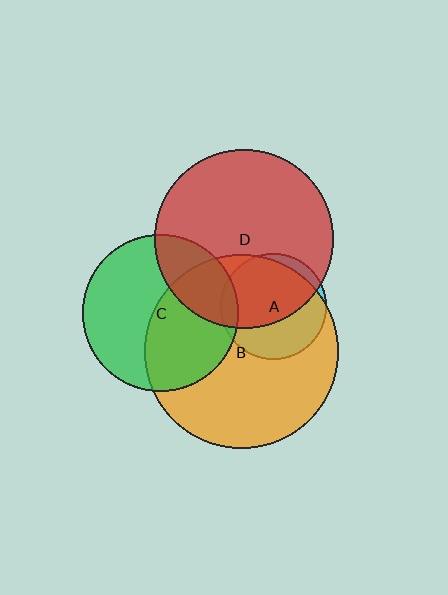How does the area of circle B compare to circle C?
Approximately 1.5 times.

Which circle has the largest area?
Circle B (orange).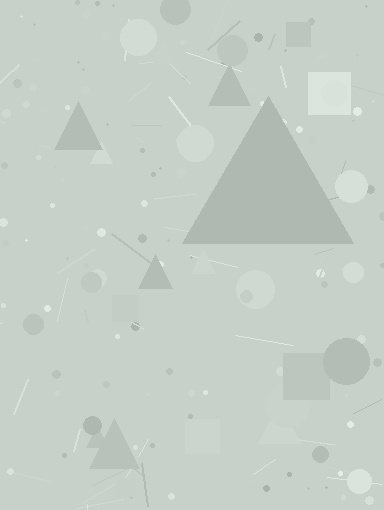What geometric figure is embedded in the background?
A triangle is embedded in the background.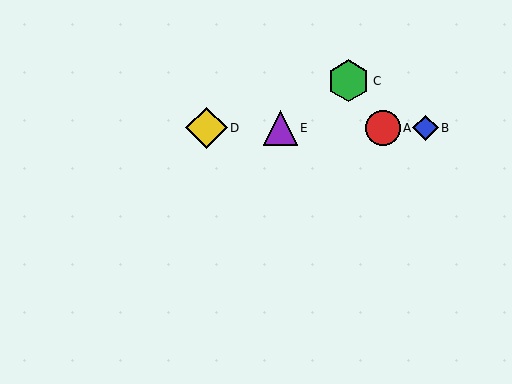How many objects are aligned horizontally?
4 objects (A, B, D, E) are aligned horizontally.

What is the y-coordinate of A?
Object A is at y≈128.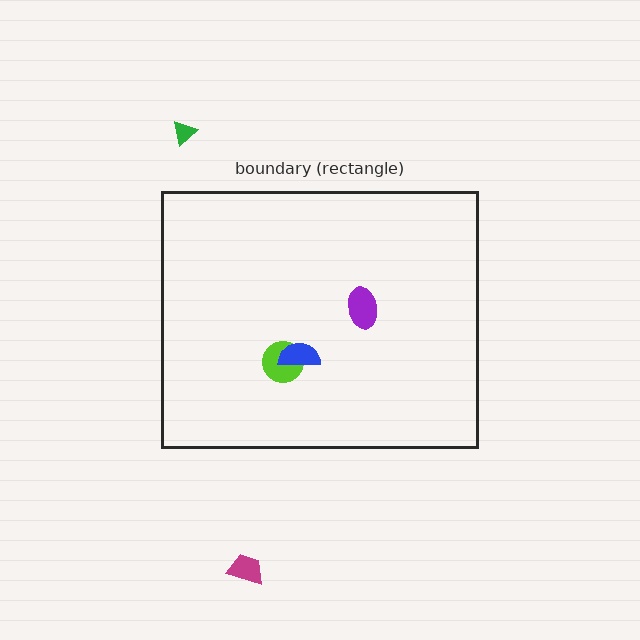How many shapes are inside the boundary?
3 inside, 2 outside.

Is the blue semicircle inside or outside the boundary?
Inside.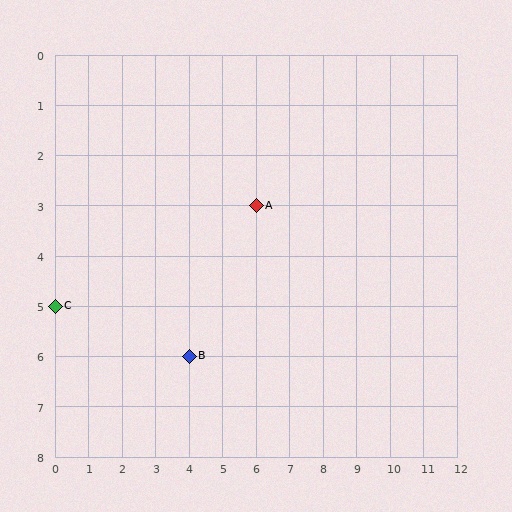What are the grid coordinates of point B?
Point B is at grid coordinates (4, 6).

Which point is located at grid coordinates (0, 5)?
Point C is at (0, 5).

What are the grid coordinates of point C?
Point C is at grid coordinates (0, 5).